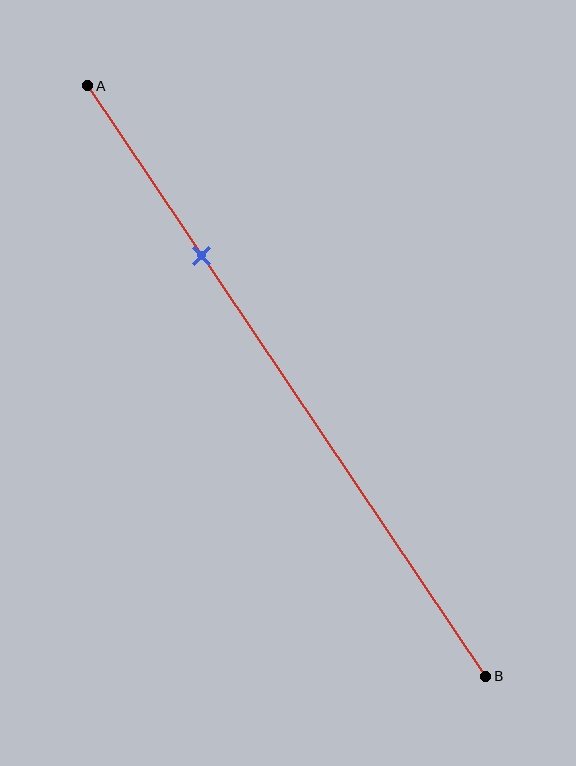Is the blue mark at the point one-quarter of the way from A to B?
No, the mark is at about 30% from A, not at the 25% one-quarter point.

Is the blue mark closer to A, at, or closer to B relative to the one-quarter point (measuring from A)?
The blue mark is closer to point B than the one-quarter point of segment AB.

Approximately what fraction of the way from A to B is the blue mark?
The blue mark is approximately 30% of the way from A to B.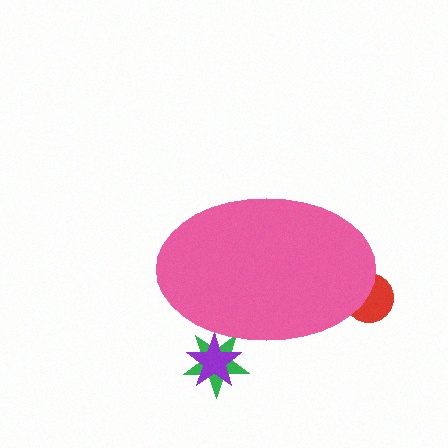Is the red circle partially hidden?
Yes, the red circle is partially hidden behind the pink ellipse.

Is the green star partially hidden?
Yes, the green star is partially hidden behind the pink ellipse.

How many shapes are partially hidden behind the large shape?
3 shapes are partially hidden.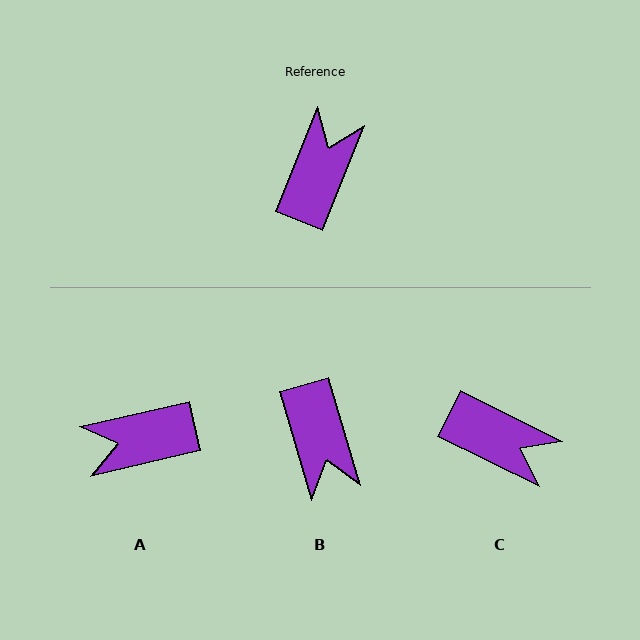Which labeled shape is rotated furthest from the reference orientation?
B, about 141 degrees away.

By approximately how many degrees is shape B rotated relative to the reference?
Approximately 141 degrees clockwise.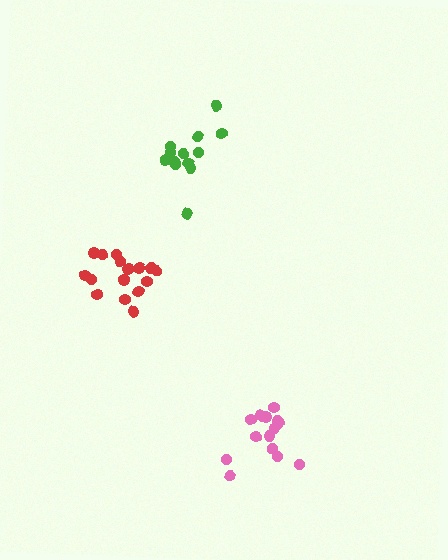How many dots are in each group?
Group 1: 17 dots, Group 2: 14 dots, Group 3: 14 dots (45 total).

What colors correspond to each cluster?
The clusters are colored: red, pink, green.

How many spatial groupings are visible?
There are 3 spatial groupings.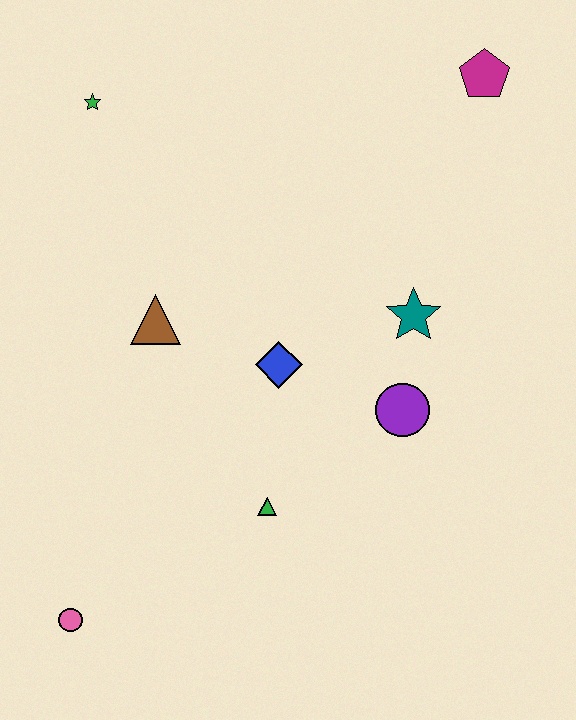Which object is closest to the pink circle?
The green triangle is closest to the pink circle.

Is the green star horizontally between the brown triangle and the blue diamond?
No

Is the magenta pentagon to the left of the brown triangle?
No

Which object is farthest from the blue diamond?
The magenta pentagon is farthest from the blue diamond.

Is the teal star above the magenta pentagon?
No